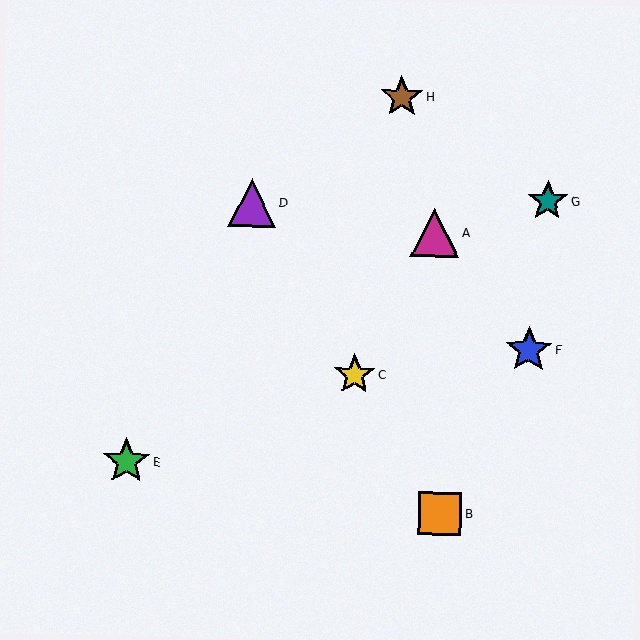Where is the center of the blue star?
The center of the blue star is at (529, 350).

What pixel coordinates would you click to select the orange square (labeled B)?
Click at (440, 513) to select the orange square B.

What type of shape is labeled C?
Shape C is a yellow star.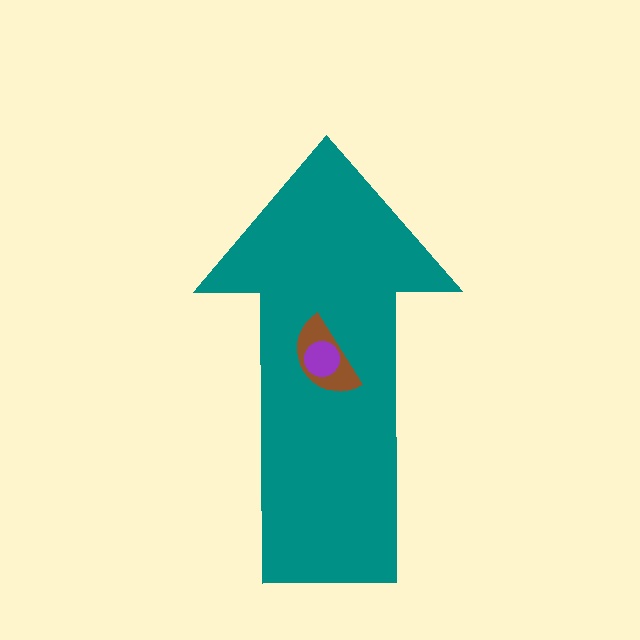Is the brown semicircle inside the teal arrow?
Yes.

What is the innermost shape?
The purple circle.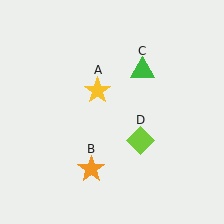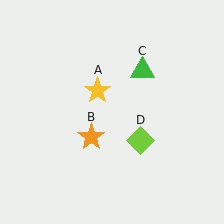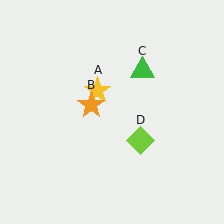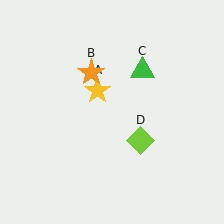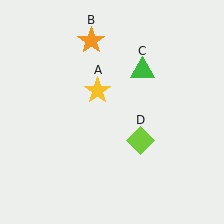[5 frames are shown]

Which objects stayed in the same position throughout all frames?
Yellow star (object A) and green triangle (object C) and lime diamond (object D) remained stationary.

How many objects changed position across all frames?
1 object changed position: orange star (object B).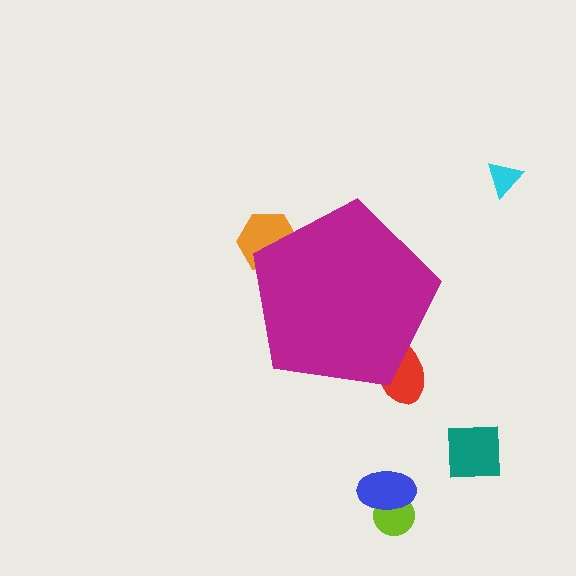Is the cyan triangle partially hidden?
No, the cyan triangle is fully visible.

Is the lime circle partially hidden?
No, the lime circle is fully visible.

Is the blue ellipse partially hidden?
No, the blue ellipse is fully visible.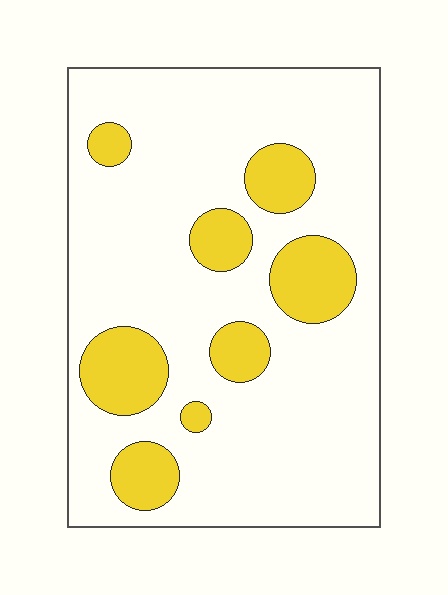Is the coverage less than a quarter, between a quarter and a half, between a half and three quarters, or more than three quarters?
Less than a quarter.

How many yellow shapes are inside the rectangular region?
8.